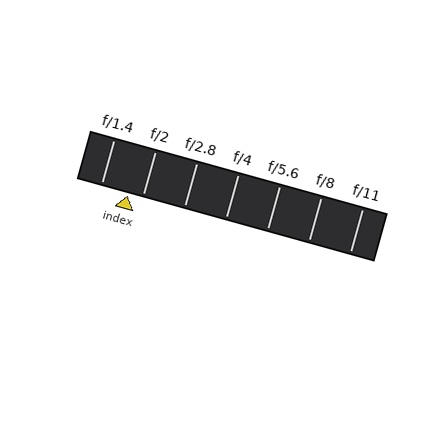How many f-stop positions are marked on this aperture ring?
There are 7 f-stop positions marked.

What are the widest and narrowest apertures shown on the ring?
The widest aperture shown is f/1.4 and the narrowest is f/11.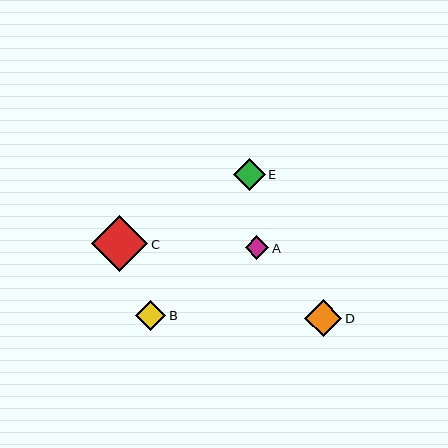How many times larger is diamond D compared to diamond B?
Diamond D is approximately 1.2 times the size of diamond B.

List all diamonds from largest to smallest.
From largest to smallest: C, D, E, B, A.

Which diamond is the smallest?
Diamond A is the smallest with a size of approximately 24 pixels.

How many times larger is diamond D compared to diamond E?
Diamond D is approximately 1.2 times the size of diamond E.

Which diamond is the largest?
Diamond C is the largest with a size of approximately 56 pixels.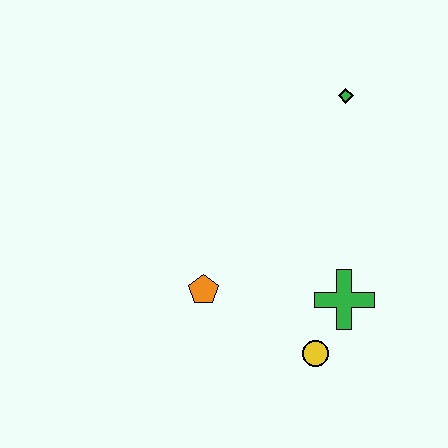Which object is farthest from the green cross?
The green diamond is farthest from the green cross.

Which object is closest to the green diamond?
The green cross is closest to the green diamond.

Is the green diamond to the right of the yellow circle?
Yes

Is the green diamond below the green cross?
No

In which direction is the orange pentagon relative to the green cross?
The orange pentagon is to the left of the green cross.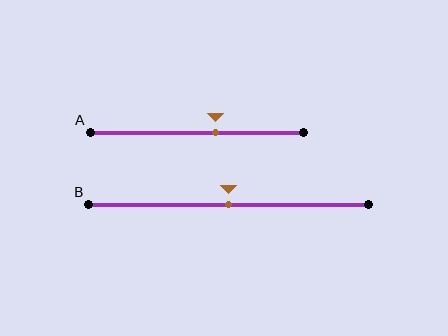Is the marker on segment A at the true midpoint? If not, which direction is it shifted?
No, the marker on segment A is shifted to the right by about 9% of the segment length.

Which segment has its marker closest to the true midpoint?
Segment B has its marker closest to the true midpoint.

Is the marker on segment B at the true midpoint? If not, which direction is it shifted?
Yes, the marker on segment B is at the true midpoint.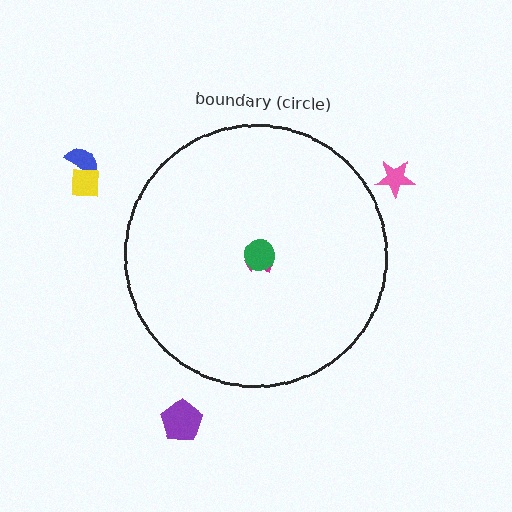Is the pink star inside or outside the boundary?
Outside.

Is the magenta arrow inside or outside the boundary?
Inside.